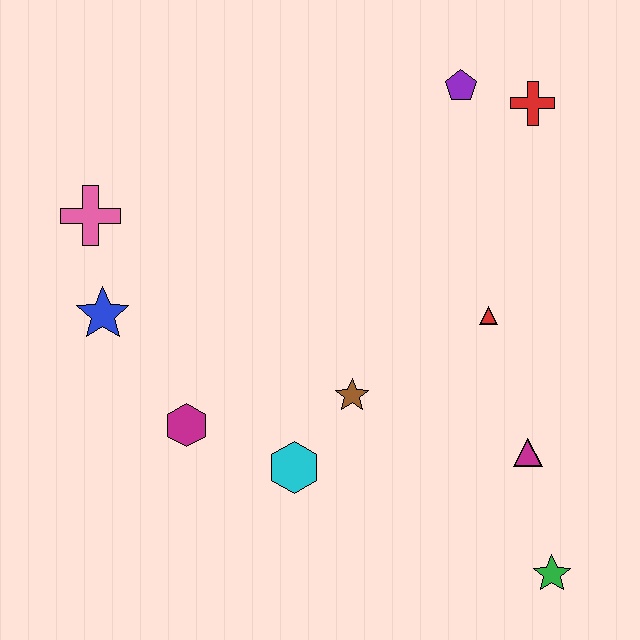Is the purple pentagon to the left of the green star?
Yes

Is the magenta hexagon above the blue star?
No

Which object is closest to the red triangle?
The magenta triangle is closest to the red triangle.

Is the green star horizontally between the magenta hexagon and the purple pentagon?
No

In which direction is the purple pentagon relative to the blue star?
The purple pentagon is to the right of the blue star.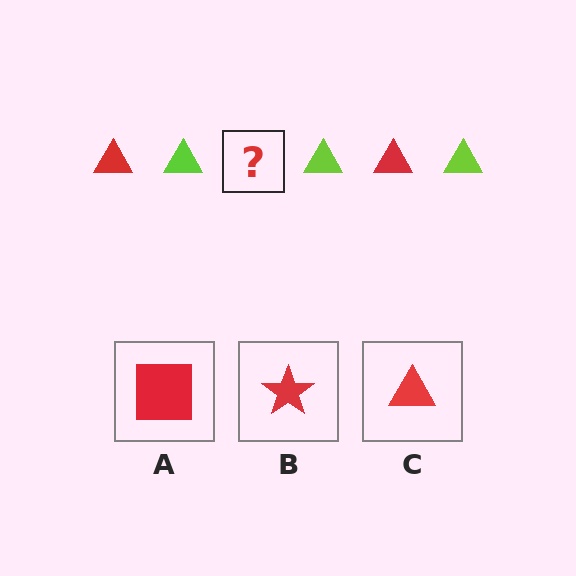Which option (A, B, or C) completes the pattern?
C.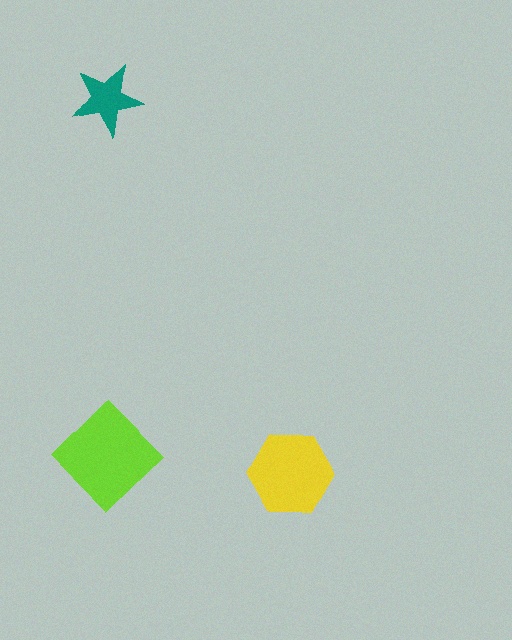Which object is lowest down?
The yellow hexagon is bottommost.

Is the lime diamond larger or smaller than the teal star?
Larger.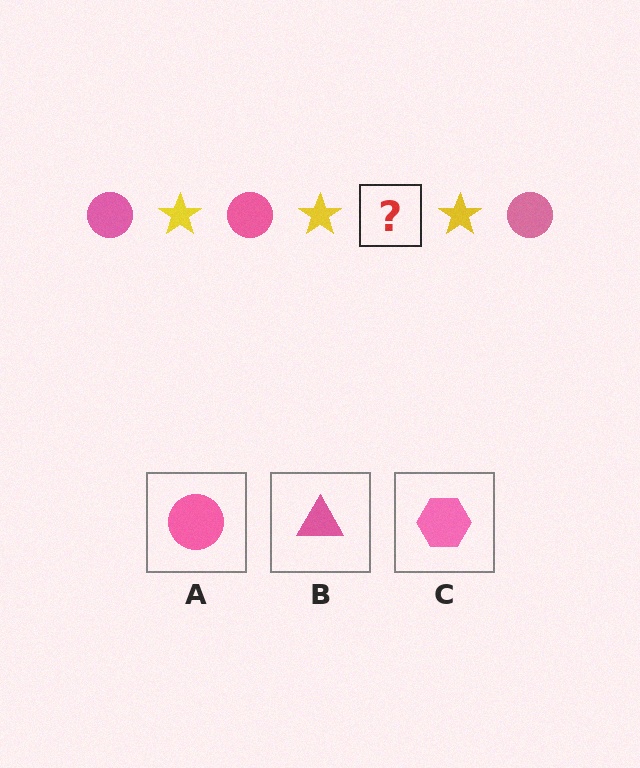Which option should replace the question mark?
Option A.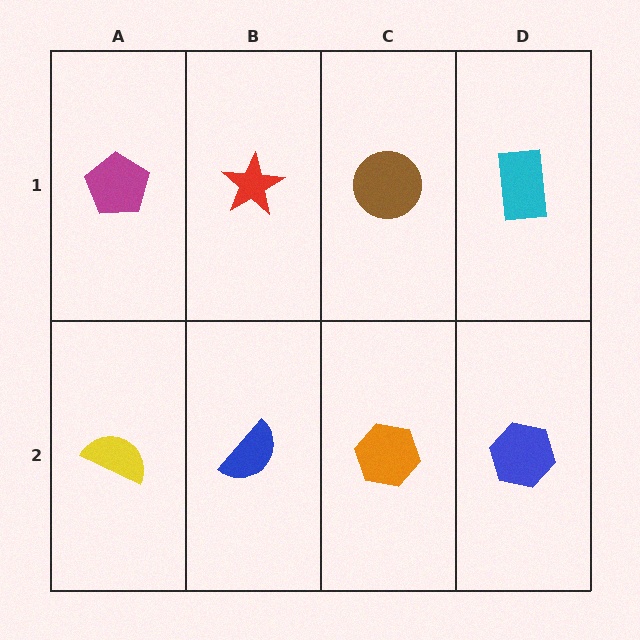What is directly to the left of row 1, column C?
A red star.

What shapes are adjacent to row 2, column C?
A brown circle (row 1, column C), a blue semicircle (row 2, column B), a blue hexagon (row 2, column D).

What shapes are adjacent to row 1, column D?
A blue hexagon (row 2, column D), a brown circle (row 1, column C).